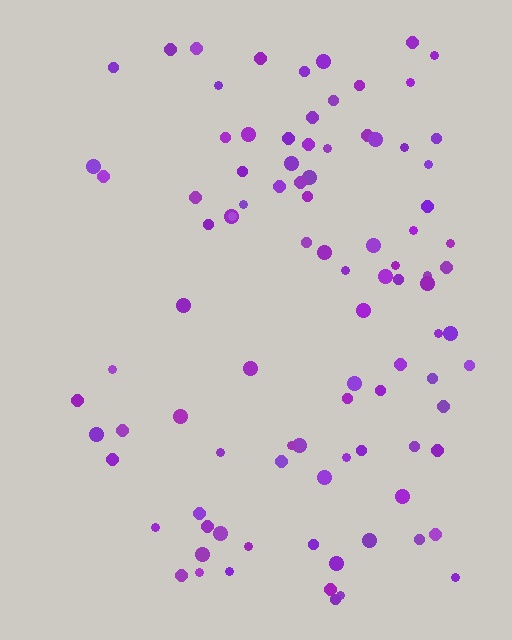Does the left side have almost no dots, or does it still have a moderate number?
Still a moderate number, just noticeably fewer than the right.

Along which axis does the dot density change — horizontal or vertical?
Horizontal.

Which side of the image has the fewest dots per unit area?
The left.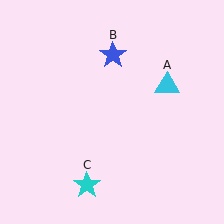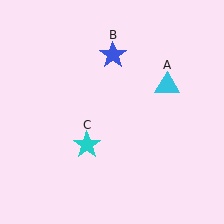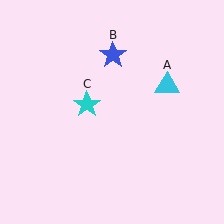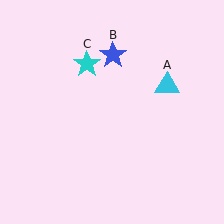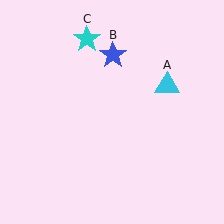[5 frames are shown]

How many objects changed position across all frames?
1 object changed position: cyan star (object C).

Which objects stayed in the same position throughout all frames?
Cyan triangle (object A) and blue star (object B) remained stationary.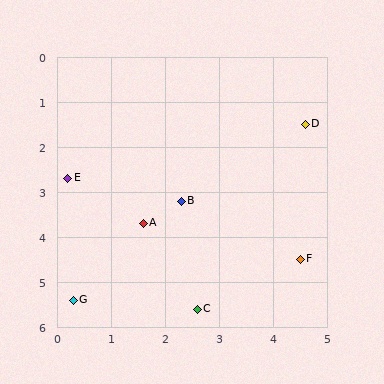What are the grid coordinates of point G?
Point G is at approximately (0.3, 5.4).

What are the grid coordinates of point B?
Point B is at approximately (2.3, 3.2).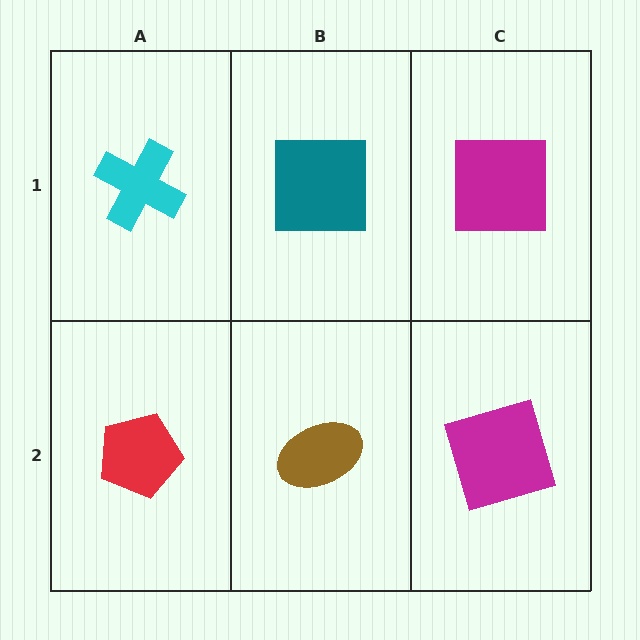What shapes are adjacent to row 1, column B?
A brown ellipse (row 2, column B), a cyan cross (row 1, column A), a magenta square (row 1, column C).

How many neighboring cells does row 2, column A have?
2.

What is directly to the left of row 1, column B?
A cyan cross.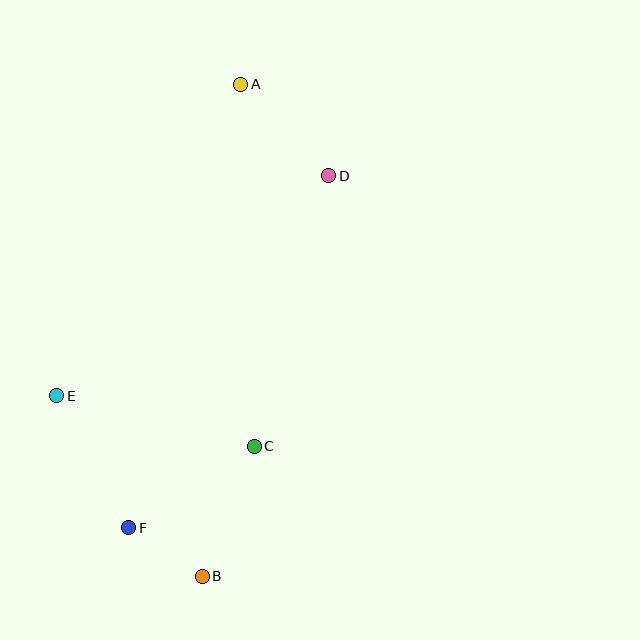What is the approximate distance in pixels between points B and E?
The distance between B and E is approximately 232 pixels.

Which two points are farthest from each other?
Points A and B are farthest from each other.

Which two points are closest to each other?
Points B and F are closest to each other.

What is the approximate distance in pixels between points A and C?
The distance between A and C is approximately 362 pixels.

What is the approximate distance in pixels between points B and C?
The distance between B and C is approximately 140 pixels.